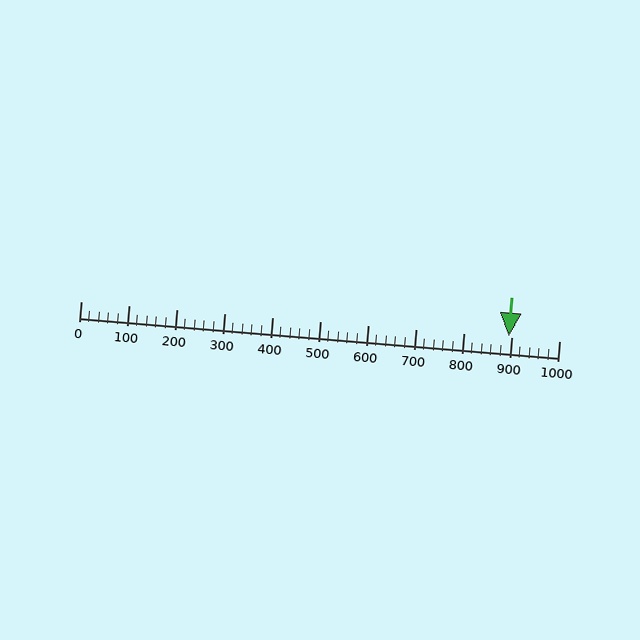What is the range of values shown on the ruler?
The ruler shows values from 0 to 1000.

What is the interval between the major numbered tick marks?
The major tick marks are spaced 100 units apart.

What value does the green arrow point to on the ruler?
The green arrow points to approximately 894.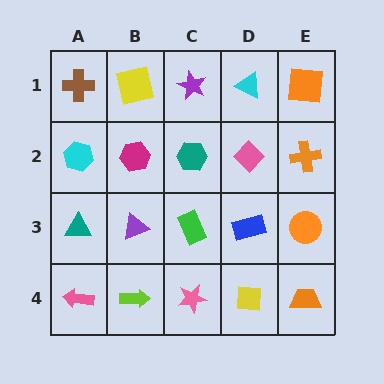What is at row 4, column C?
A pink star.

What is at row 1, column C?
A purple star.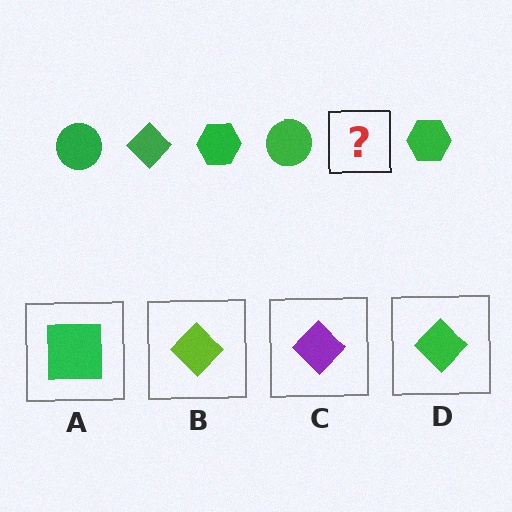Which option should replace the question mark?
Option D.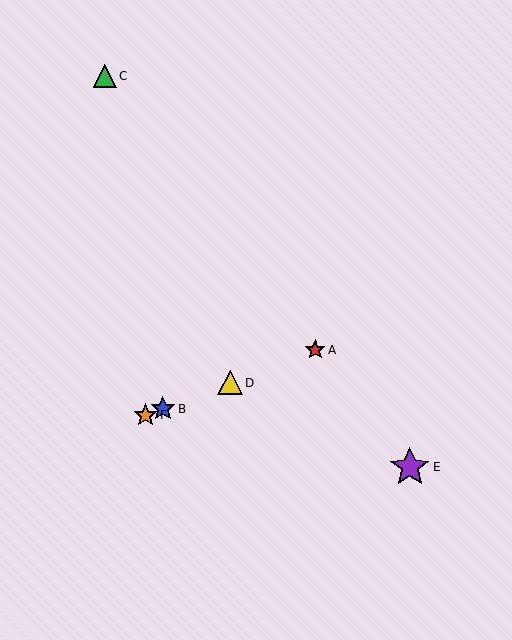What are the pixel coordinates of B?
Object B is at (163, 409).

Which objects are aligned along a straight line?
Objects A, B, D, F are aligned along a straight line.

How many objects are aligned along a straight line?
4 objects (A, B, D, F) are aligned along a straight line.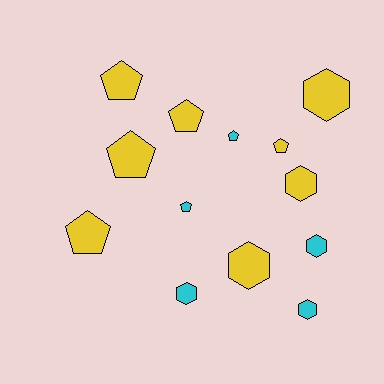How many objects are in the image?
There are 13 objects.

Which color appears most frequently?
Yellow, with 8 objects.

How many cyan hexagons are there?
There are 3 cyan hexagons.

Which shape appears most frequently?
Pentagon, with 7 objects.